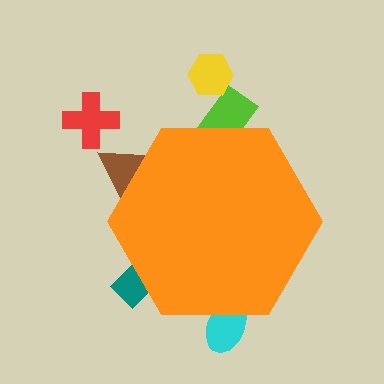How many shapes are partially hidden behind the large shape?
4 shapes are partially hidden.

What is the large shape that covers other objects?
An orange hexagon.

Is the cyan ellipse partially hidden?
Yes, the cyan ellipse is partially hidden behind the orange hexagon.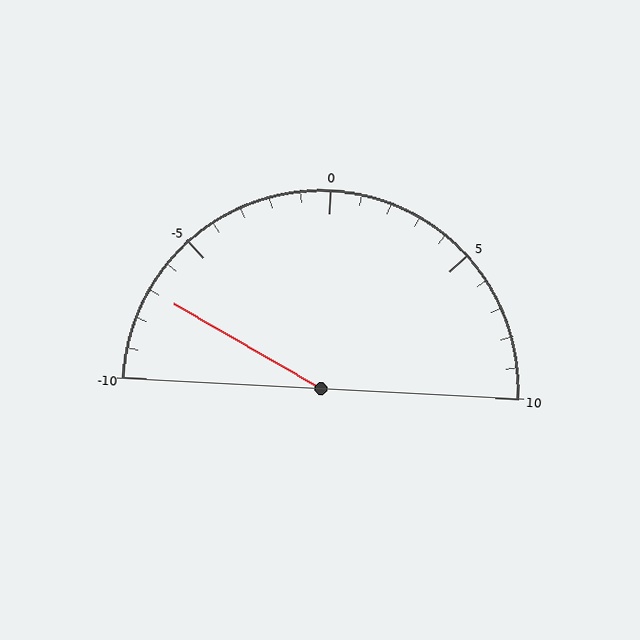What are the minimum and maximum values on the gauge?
The gauge ranges from -10 to 10.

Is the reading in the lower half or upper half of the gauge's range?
The reading is in the lower half of the range (-10 to 10).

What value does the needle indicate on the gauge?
The needle indicates approximately -7.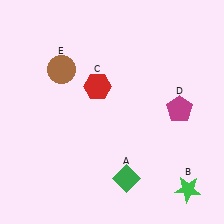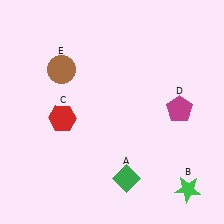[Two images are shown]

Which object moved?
The red hexagon (C) moved left.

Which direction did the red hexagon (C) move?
The red hexagon (C) moved left.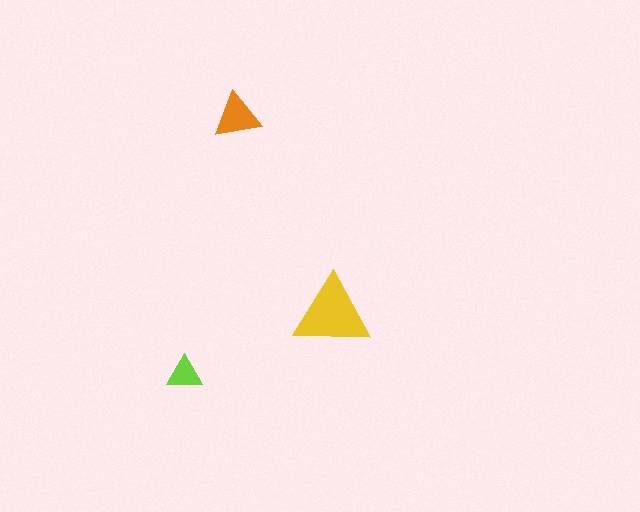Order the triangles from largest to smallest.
the yellow one, the orange one, the lime one.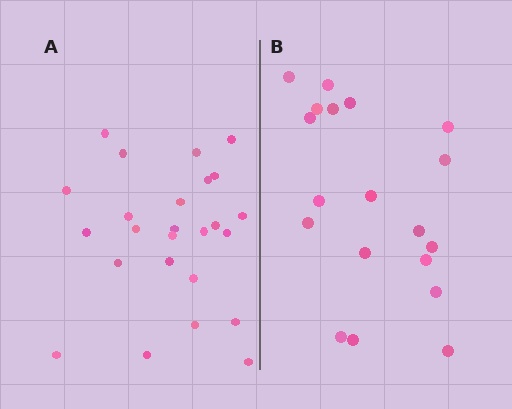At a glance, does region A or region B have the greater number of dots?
Region A (the left region) has more dots.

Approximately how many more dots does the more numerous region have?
Region A has about 6 more dots than region B.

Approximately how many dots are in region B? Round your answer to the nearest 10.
About 20 dots. (The exact count is 19, which rounds to 20.)